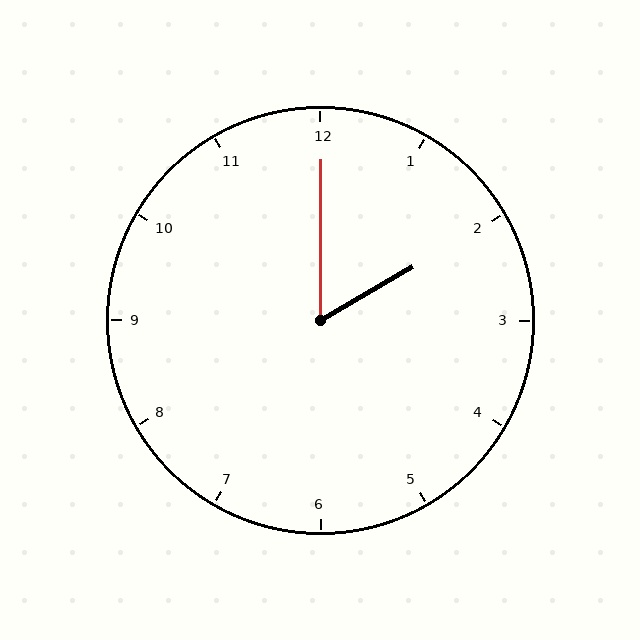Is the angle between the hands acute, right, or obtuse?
It is acute.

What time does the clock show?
2:00.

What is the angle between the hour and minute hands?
Approximately 60 degrees.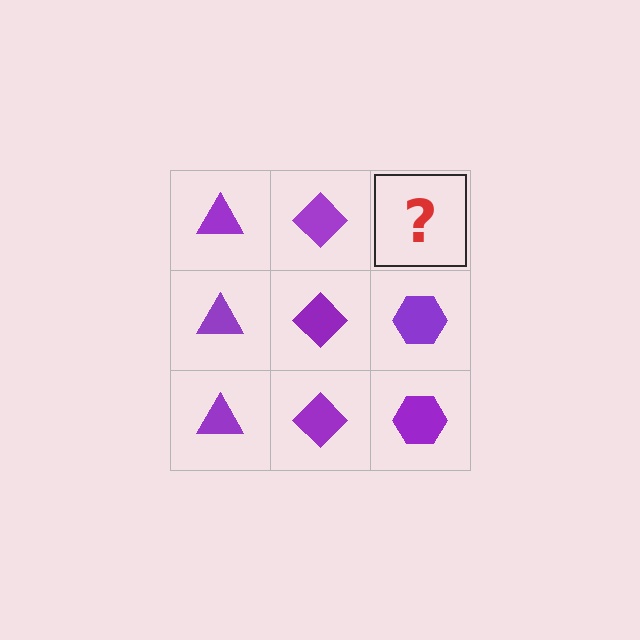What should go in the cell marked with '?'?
The missing cell should contain a purple hexagon.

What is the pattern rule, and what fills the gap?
The rule is that each column has a consistent shape. The gap should be filled with a purple hexagon.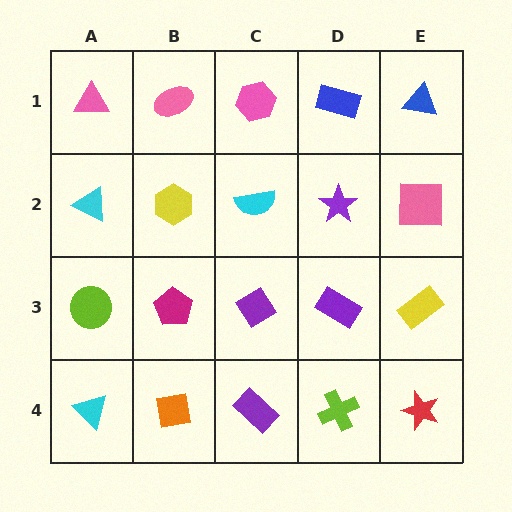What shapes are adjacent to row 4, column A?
A lime circle (row 3, column A), an orange square (row 4, column B).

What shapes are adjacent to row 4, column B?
A magenta pentagon (row 3, column B), a cyan triangle (row 4, column A), a purple rectangle (row 4, column C).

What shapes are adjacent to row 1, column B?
A yellow hexagon (row 2, column B), a pink triangle (row 1, column A), a pink hexagon (row 1, column C).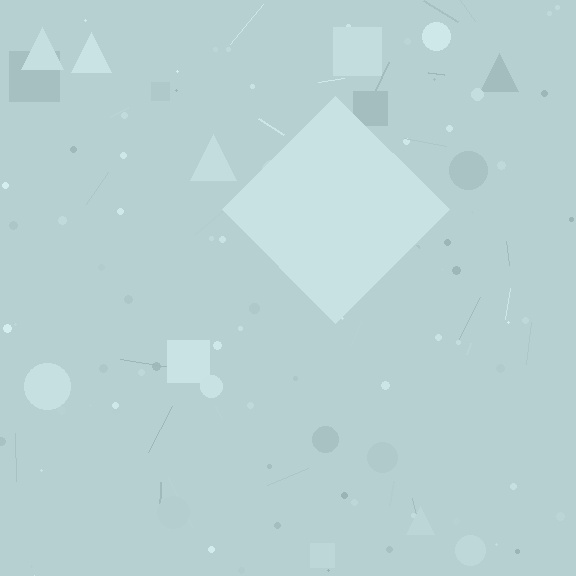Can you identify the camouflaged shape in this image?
The camouflaged shape is a diamond.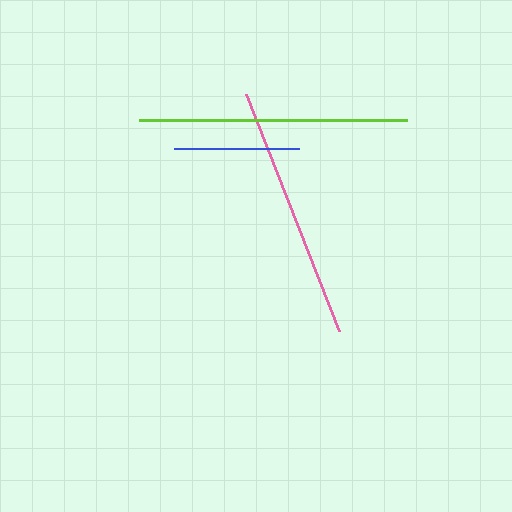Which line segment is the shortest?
The blue line is the shortest at approximately 125 pixels.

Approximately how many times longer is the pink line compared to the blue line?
The pink line is approximately 2.0 times the length of the blue line.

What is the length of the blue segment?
The blue segment is approximately 125 pixels long.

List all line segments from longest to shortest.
From longest to shortest: lime, pink, blue.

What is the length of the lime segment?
The lime segment is approximately 268 pixels long.